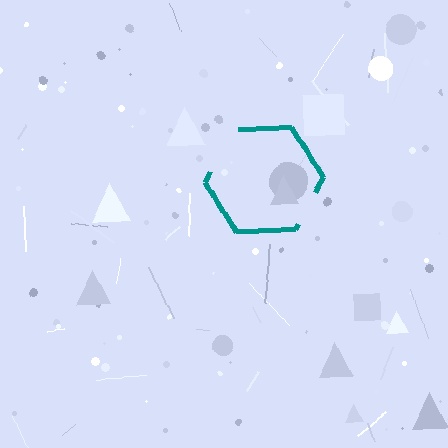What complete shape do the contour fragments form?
The contour fragments form a hexagon.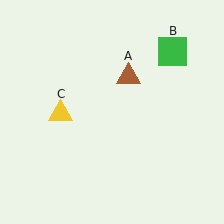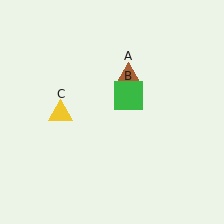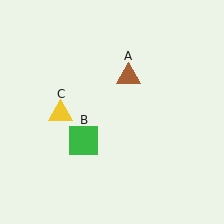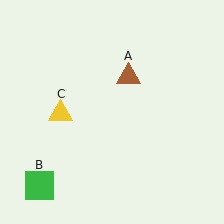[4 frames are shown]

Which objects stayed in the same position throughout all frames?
Brown triangle (object A) and yellow triangle (object C) remained stationary.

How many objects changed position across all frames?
1 object changed position: green square (object B).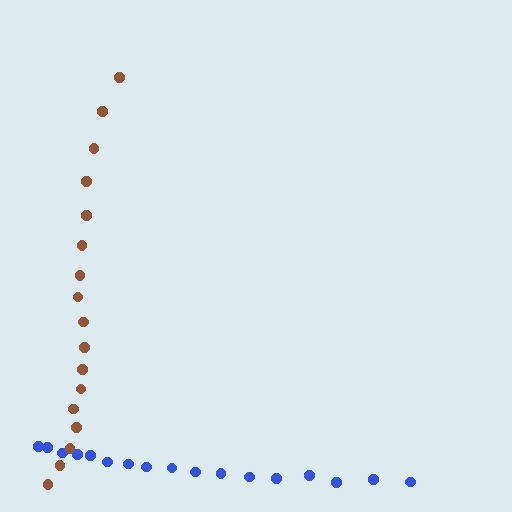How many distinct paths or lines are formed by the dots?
There are 2 distinct paths.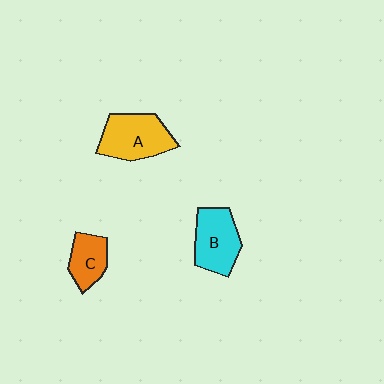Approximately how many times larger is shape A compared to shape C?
Approximately 1.7 times.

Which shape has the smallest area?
Shape C (orange).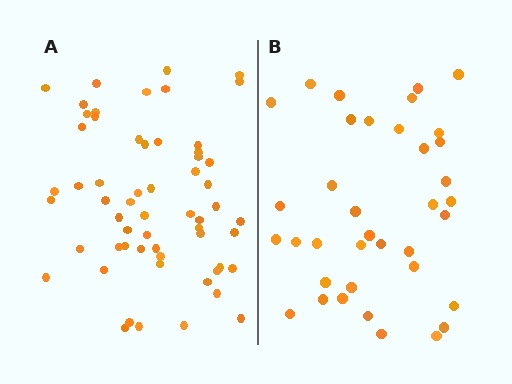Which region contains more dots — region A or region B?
Region A (the left region) has more dots.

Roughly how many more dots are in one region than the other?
Region A has approximately 20 more dots than region B.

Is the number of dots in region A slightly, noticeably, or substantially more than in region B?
Region A has substantially more. The ratio is roughly 1.6 to 1.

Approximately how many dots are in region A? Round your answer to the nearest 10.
About 60 dots. (The exact count is 59, which rounds to 60.)